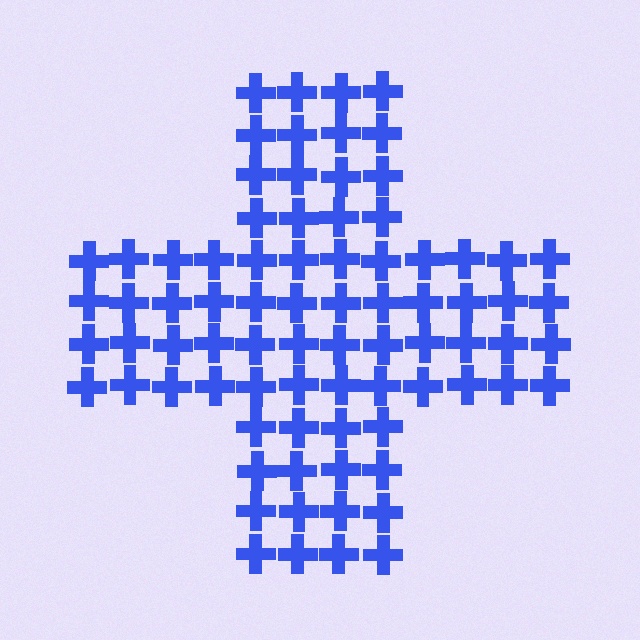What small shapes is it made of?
It is made of small crosses.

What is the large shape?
The large shape is a cross.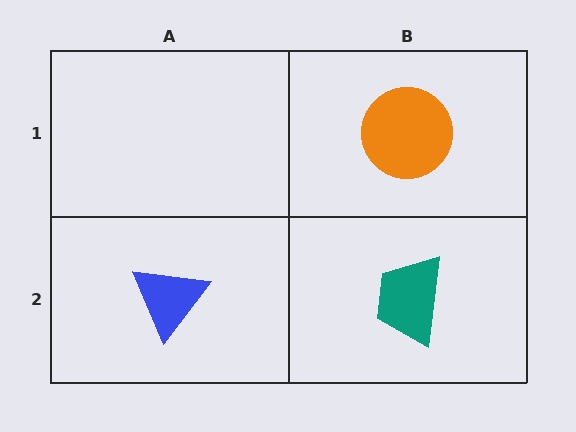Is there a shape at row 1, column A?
No, that cell is empty.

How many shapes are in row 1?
1 shape.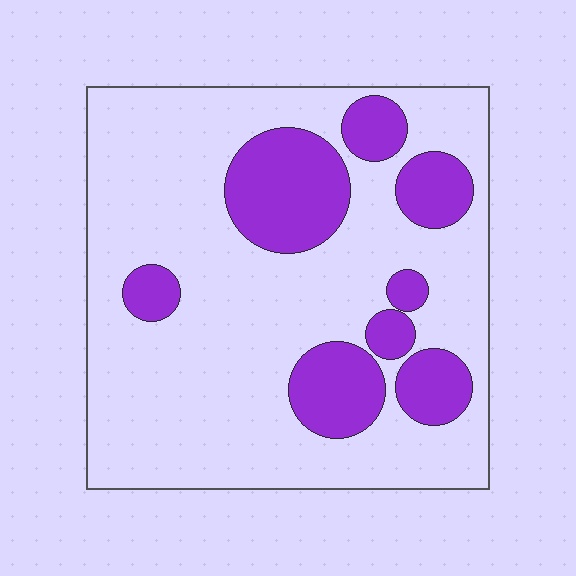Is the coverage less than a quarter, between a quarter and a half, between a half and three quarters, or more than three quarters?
Less than a quarter.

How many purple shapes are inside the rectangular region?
8.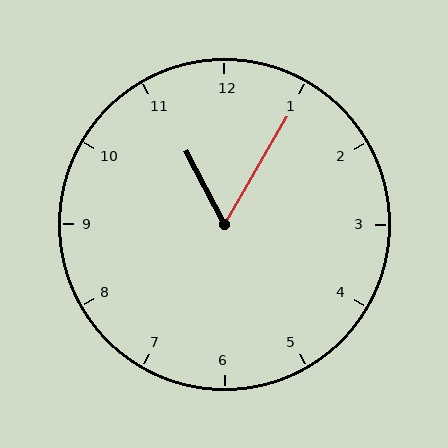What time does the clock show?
11:05.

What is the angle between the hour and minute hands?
Approximately 58 degrees.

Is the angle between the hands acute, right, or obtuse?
It is acute.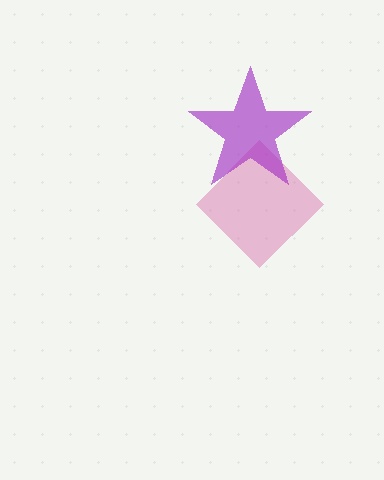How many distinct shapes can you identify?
There are 2 distinct shapes: a pink diamond, a purple star.